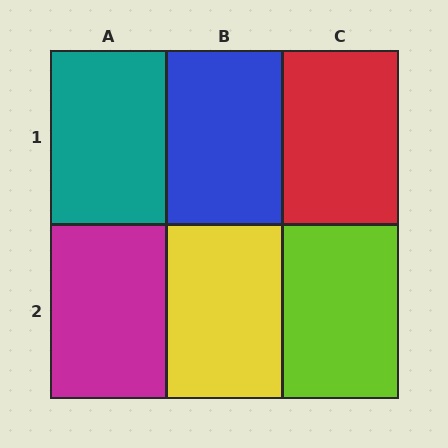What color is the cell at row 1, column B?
Blue.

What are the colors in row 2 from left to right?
Magenta, yellow, lime.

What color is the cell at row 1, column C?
Red.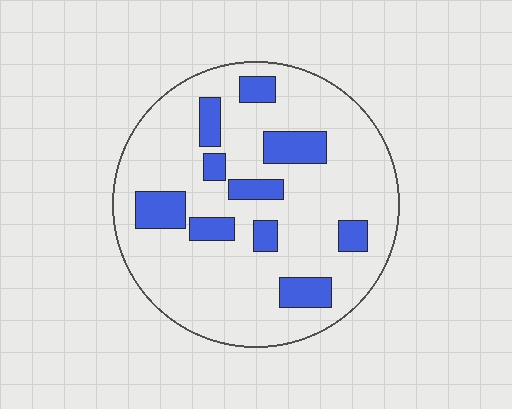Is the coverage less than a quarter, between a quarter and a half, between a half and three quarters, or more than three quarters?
Less than a quarter.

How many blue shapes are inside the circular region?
10.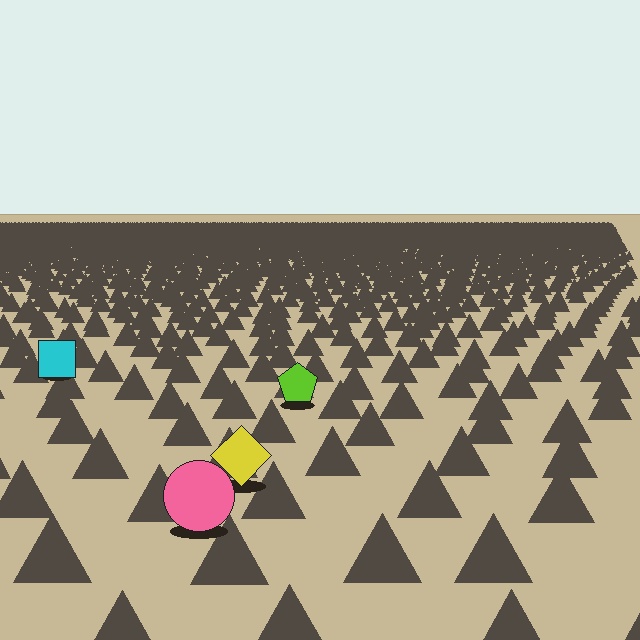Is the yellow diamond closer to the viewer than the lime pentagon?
Yes. The yellow diamond is closer — you can tell from the texture gradient: the ground texture is coarser near it.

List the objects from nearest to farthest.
From nearest to farthest: the pink circle, the yellow diamond, the lime pentagon, the cyan square.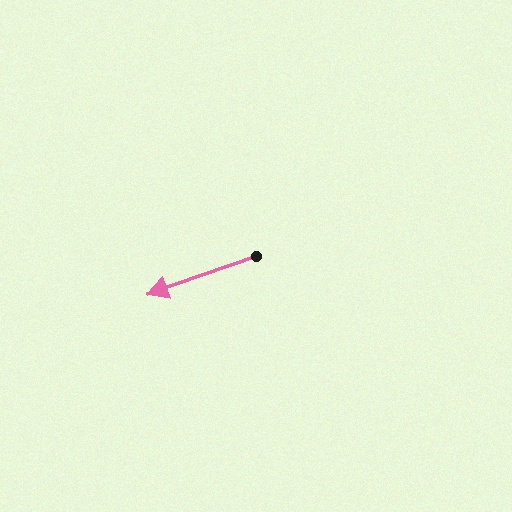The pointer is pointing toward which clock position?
Roughly 8 o'clock.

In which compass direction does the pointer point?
West.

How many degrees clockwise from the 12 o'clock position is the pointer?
Approximately 251 degrees.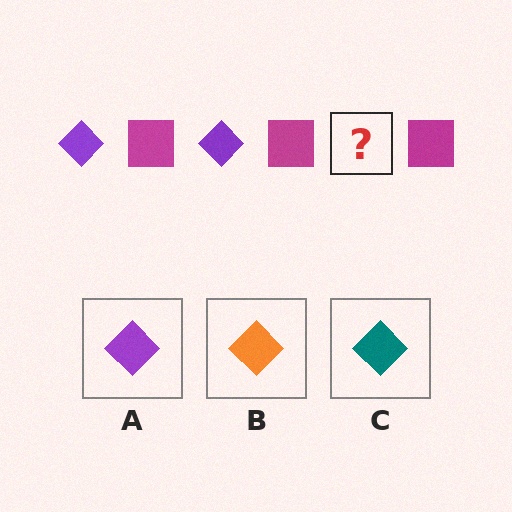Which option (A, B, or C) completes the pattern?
A.